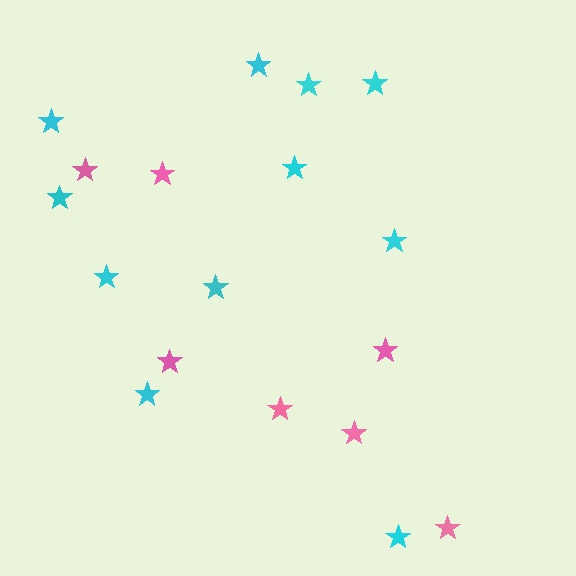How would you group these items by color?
There are 2 groups: one group of pink stars (7) and one group of cyan stars (11).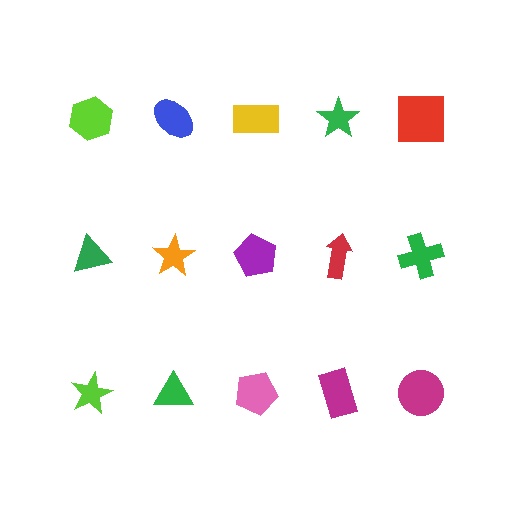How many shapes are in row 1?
5 shapes.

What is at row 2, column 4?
A red arrow.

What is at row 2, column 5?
A green cross.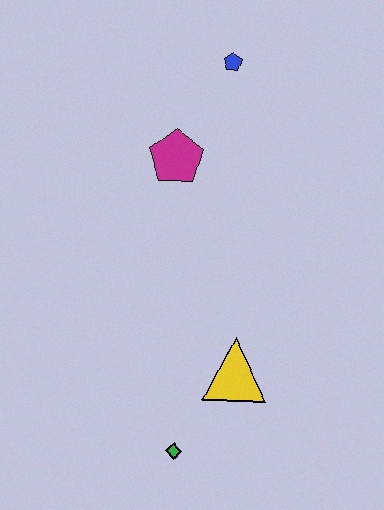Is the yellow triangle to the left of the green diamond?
No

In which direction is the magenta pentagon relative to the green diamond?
The magenta pentagon is above the green diamond.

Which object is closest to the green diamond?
The yellow triangle is closest to the green diamond.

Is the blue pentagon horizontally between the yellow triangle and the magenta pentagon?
Yes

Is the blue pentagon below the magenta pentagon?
No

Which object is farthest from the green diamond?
The blue pentagon is farthest from the green diamond.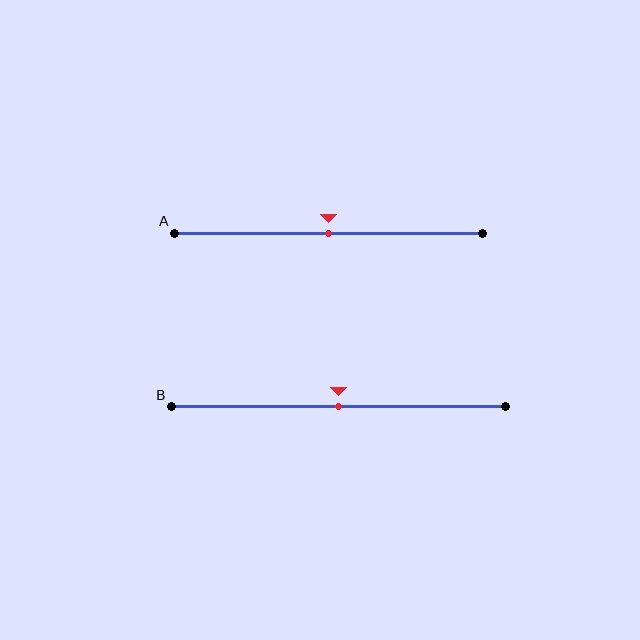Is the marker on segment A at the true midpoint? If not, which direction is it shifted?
Yes, the marker on segment A is at the true midpoint.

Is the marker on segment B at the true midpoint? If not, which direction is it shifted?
Yes, the marker on segment B is at the true midpoint.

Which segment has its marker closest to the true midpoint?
Segment A has its marker closest to the true midpoint.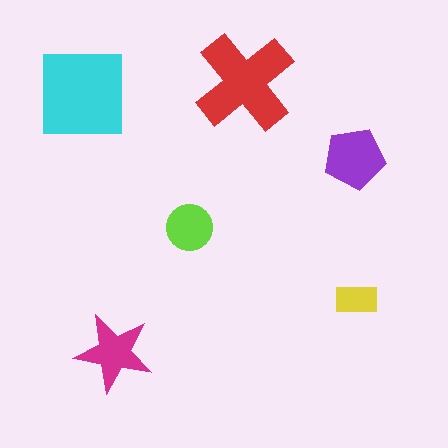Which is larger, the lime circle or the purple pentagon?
The purple pentagon.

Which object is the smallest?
The yellow rectangle.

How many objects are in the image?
There are 6 objects in the image.